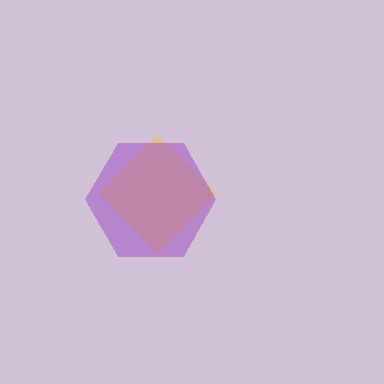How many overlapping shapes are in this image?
There are 2 overlapping shapes in the image.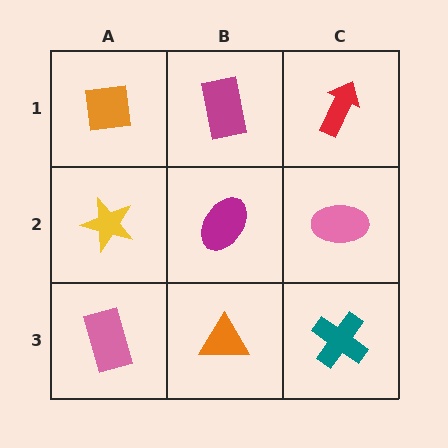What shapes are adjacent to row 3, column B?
A magenta ellipse (row 2, column B), a pink rectangle (row 3, column A), a teal cross (row 3, column C).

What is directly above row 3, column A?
A yellow star.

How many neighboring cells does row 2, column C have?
3.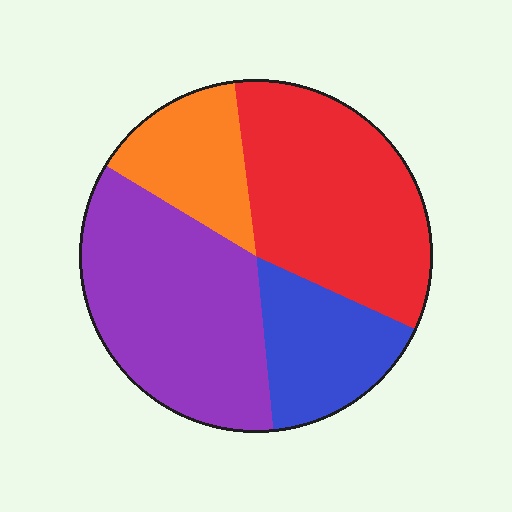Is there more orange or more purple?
Purple.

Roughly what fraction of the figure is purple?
Purple takes up about one third (1/3) of the figure.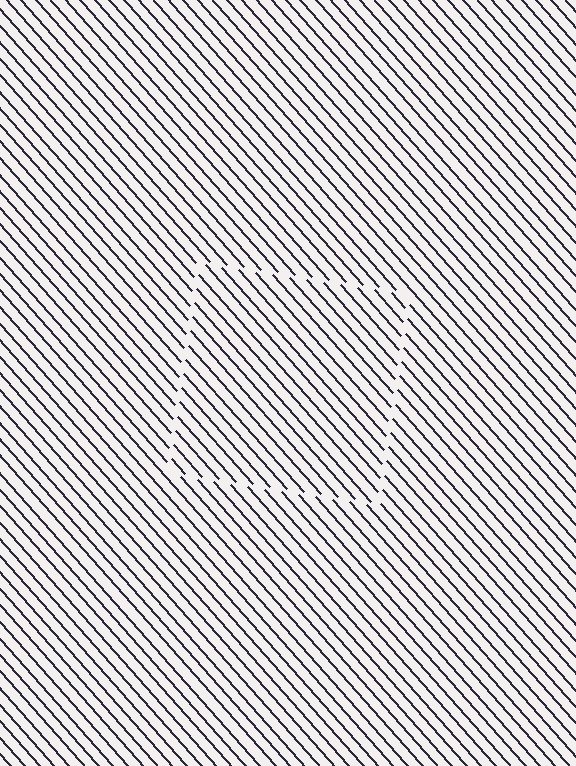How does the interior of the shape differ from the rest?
The interior of the shape contains the same grating, shifted by half a period — the contour is defined by the phase discontinuity where line-ends from the inner and outer gratings abut.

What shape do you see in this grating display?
An illusory square. The interior of the shape contains the same grating, shifted by half a period — the contour is defined by the phase discontinuity where line-ends from the inner and outer gratings abut.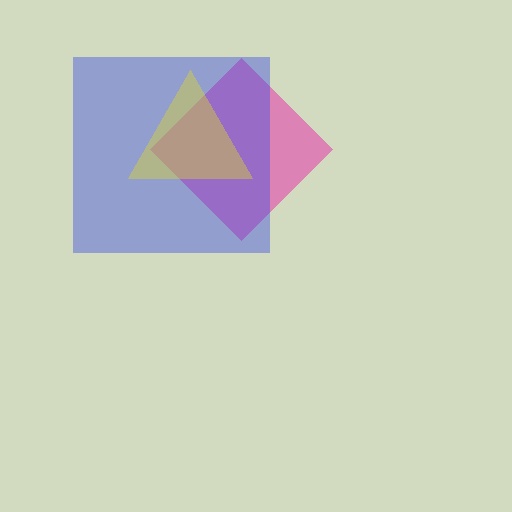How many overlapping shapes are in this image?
There are 3 overlapping shapes in the image.